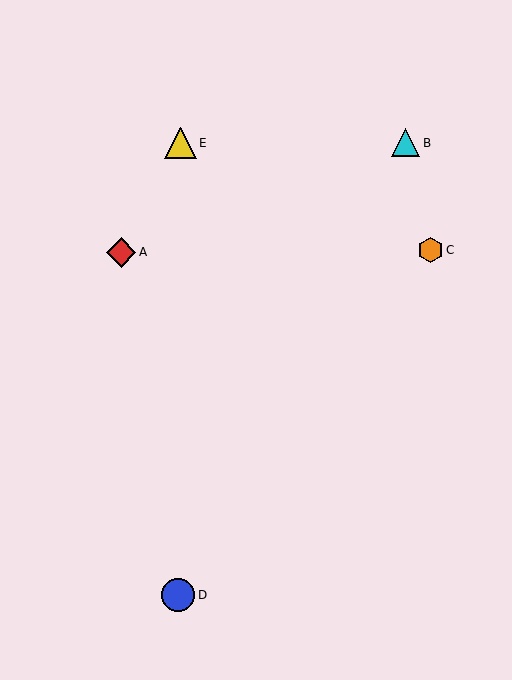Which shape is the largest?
The blue circle (labeled D) is the largest.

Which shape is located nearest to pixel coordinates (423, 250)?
The orange hexagon (labeled C) at (431, 250) is nearest to that location.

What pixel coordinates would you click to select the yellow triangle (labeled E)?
Click at (180, 143) to select the yellow triangle E.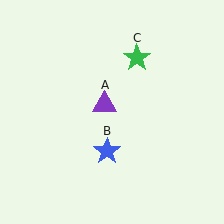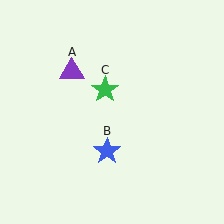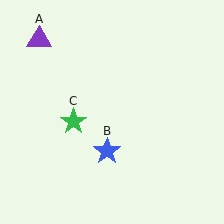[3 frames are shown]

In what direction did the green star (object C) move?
The green star (object C) moved down and to the left.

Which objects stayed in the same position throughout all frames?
Blue star (object B) remained stationary.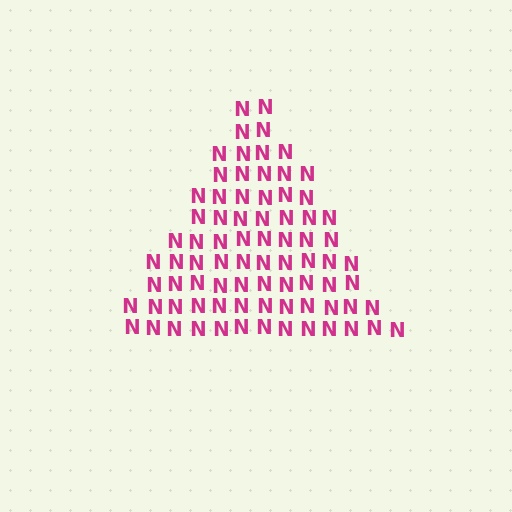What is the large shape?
The large shape is a triangle.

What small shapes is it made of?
It is made of small letter N's.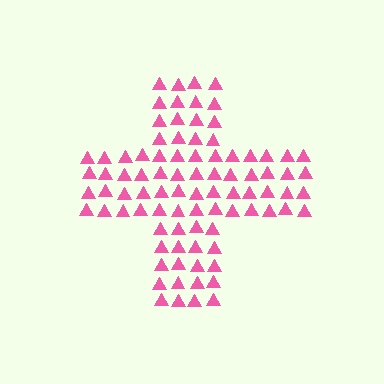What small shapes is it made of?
It is made of small triangles.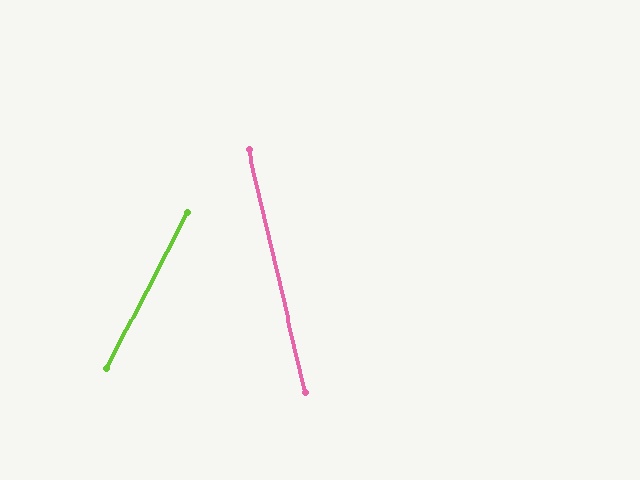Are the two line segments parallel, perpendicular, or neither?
Neither parallel nor perpendicular — they differ by about 41°.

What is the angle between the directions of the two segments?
Approximately 41 degrees.